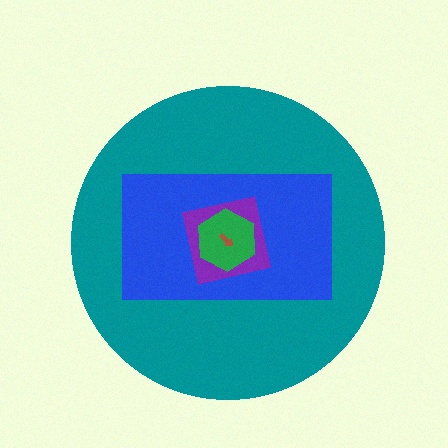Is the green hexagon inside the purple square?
Yes.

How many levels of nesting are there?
5.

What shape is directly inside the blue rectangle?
The purple square.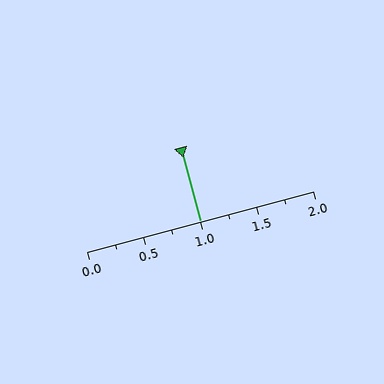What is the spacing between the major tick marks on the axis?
The major ticks are spaced 0.5 apart.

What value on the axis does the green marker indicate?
The marker indicates approximately 1.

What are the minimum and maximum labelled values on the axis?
The axis runs from 0.0 to 2.0.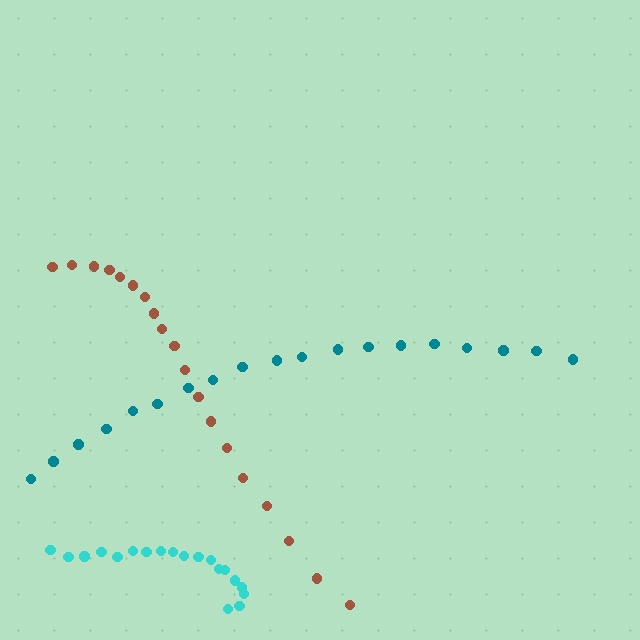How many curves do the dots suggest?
There are 3 distinct paths.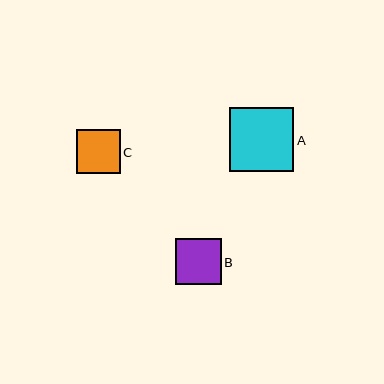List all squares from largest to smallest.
From largest to smallest: A, B, C.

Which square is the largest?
Square A is the largest with a size of approximately 64 pixels.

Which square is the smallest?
Square C is the smallest with a size of approximately 44 pixels.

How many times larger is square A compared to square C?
Square A is approximately 1.5 times the size of square C.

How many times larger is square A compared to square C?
Square A is approximately 1.5 times the size of square C.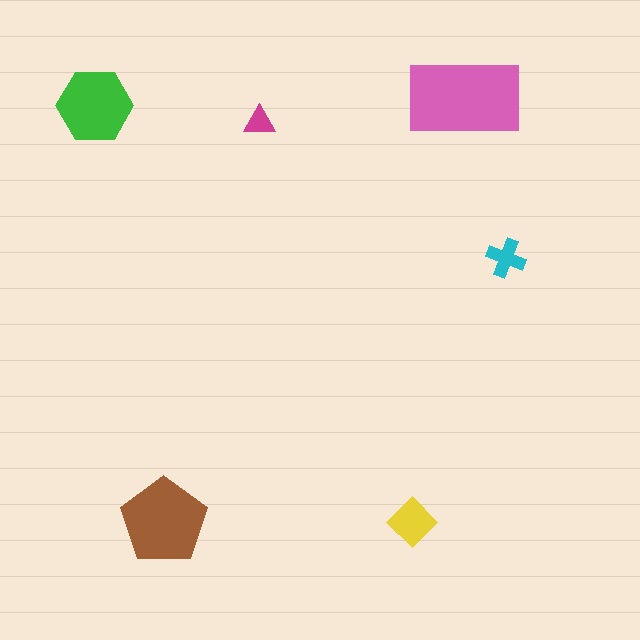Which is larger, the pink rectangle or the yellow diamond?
The pink rectangle.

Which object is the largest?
The pink rectangle.